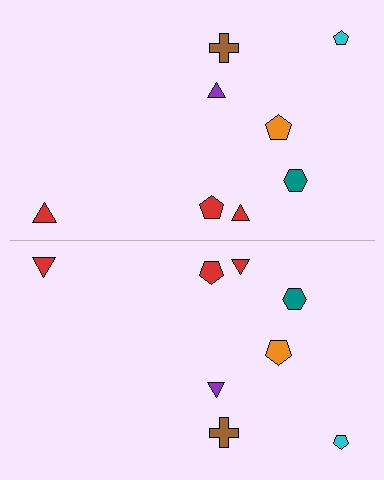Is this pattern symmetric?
Yes, this pattern has bilateral (reflection) symmetry.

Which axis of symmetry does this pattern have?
The pattern has a horizontal axis of symmetry running through the center of the image.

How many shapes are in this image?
There are 16 shapes in this image.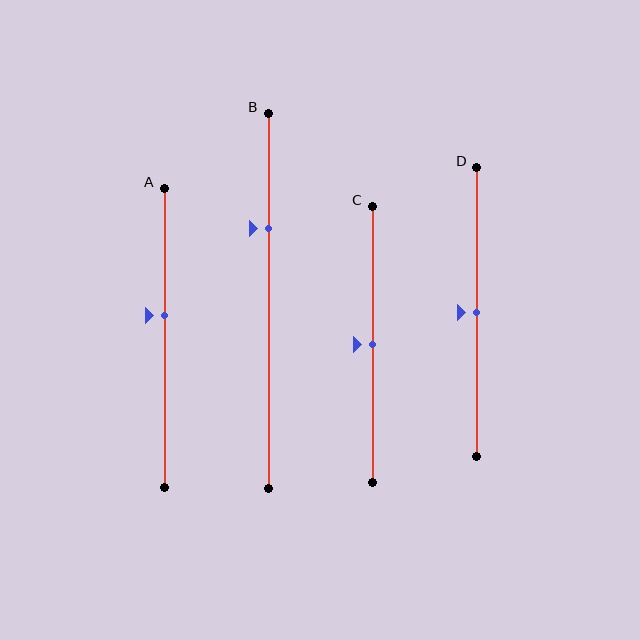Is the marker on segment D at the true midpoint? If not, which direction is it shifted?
Yes, the marker on segment D is at the true midpoint.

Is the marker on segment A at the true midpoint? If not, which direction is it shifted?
No, the marker on segment A is shifted upward by about 8% of the segment length.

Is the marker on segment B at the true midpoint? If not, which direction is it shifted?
No, the marker on segment B is shifted upward by about 19% of the segment length.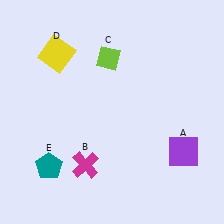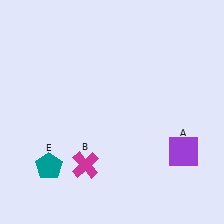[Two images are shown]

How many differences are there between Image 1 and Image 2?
There are 2 differences between the two images.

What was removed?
The yellow square (D), the lime diamond (C) were removed in Image 2.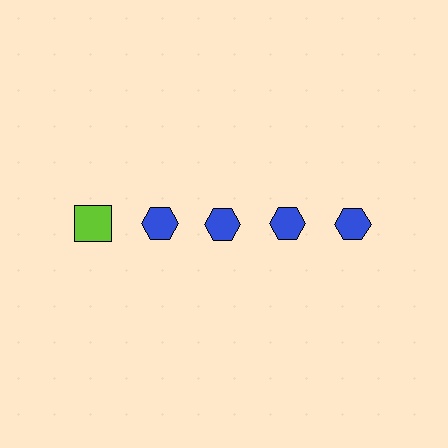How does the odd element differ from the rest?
It differs in both color (lime instead of blue) and shape (square instead of hexagon).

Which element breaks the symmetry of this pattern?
The lime square in the top row, leftmost column breaks the symmetry. All other shapes are blue hexagons.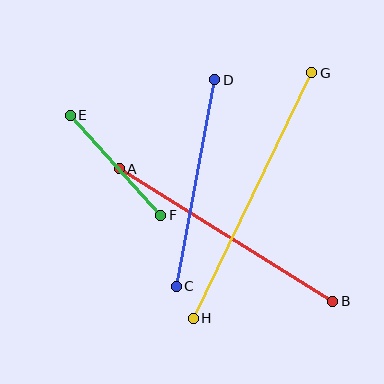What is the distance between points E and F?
The distance is approximately 135 pixels.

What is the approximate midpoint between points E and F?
The midpoint is at approximately (116, 165) pixels.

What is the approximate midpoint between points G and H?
The midpoint is at approximately (252, 195) pixels.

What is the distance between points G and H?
The distance is approximately 273 pixels.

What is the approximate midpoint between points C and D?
The midpoint is at approximately (195, 183) pixels.